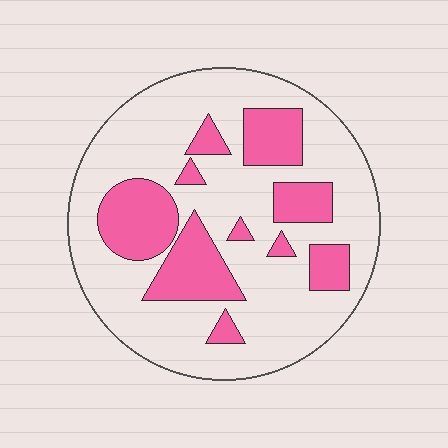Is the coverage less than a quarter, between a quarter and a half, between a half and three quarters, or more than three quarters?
Between a quarter and a half.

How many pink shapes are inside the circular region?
10.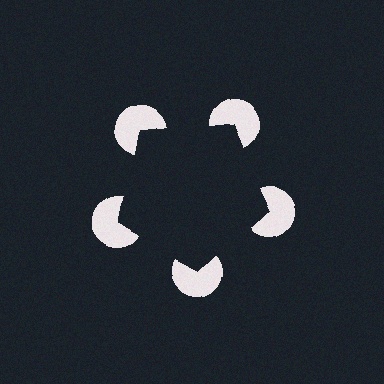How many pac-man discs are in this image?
There are 5 — one at each vertex of the illusory pentagon.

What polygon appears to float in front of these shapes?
An illusory pentagon — its edges are inferred from the aligned wedge cuts in the pac-man discs, not physically drawn.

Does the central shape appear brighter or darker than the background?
It typically appears slightly darker than the background, even though no actual brightness change is drawn.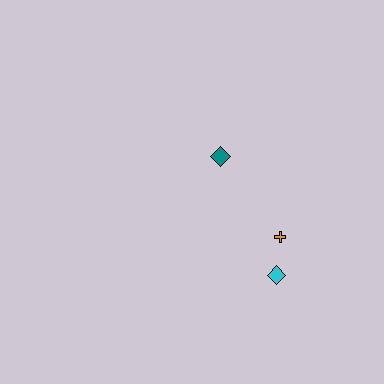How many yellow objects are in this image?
There are no yellow objects.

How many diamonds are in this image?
There are 2 diamonds.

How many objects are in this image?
There are 3 objects.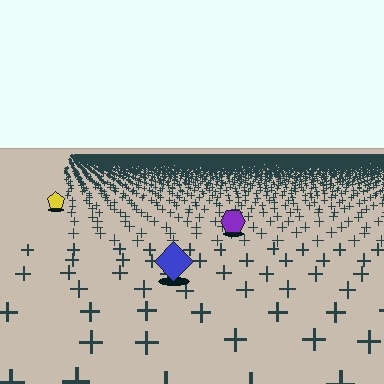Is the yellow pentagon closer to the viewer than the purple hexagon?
No. The purple hexagon is closer — you can tell from the texture gradient: the ground texture is coarser near it.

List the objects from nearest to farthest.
From nearest to farthest: the blue diamond, the purple hexagon, the yellow pentagon.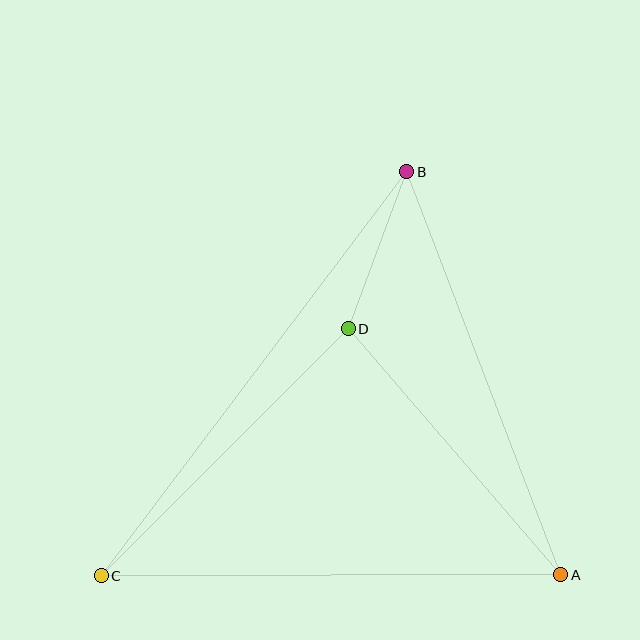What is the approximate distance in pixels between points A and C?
The distance between A and C is approximately 460 pixels.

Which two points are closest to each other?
Points B and D are closest to each other.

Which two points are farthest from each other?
Points B and C are farthest from each other.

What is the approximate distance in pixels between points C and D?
The distance between C and D is approximately 349 pixels.